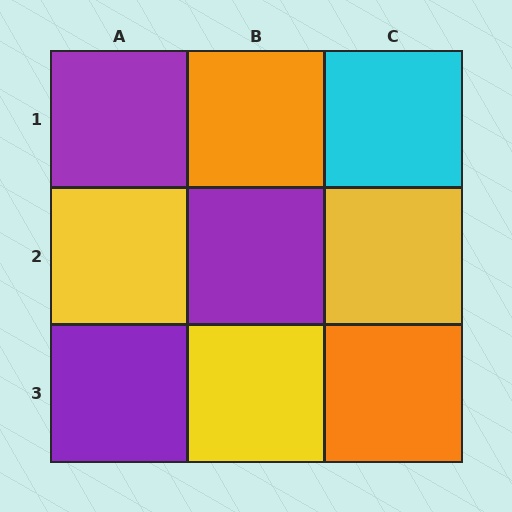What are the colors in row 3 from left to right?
Purple, yellow, orange.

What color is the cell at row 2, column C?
Yellow.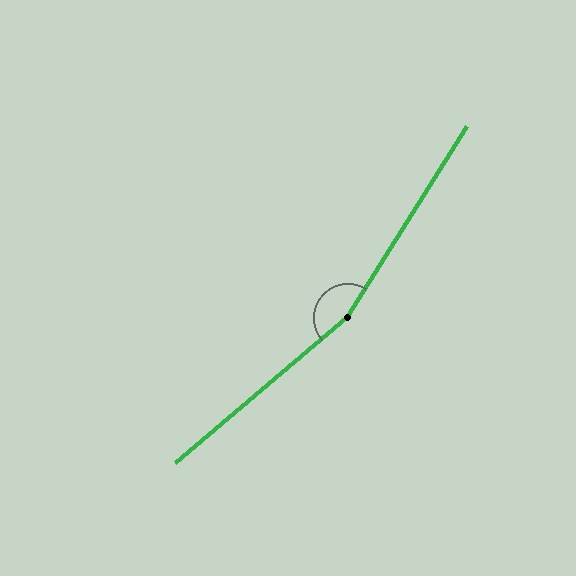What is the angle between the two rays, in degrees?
Approximately 162 degrees.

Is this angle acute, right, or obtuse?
It is obtuse.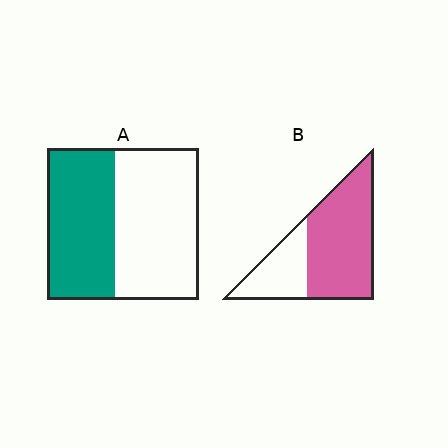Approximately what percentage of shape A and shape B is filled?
A is approximately 45% and B is approximately 70%.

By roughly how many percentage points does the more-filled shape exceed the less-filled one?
By roughly 25 percentage points (B over A).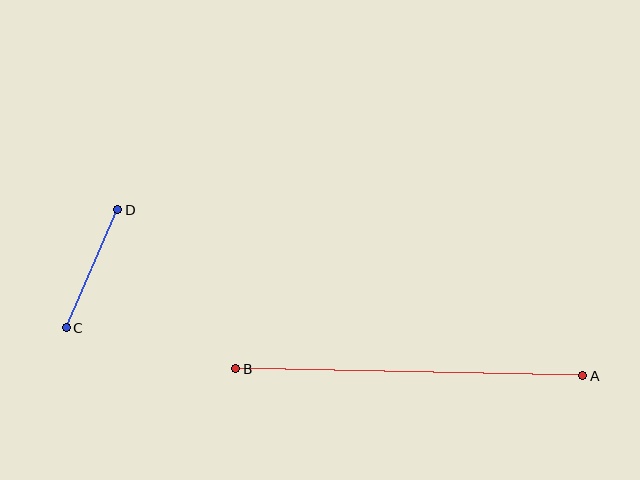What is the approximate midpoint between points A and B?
The midpoint is at approximately (409, 372) pixels.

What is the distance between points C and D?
The distance is approximately 128 pixels.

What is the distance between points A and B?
The distance is approximately 347 pixels.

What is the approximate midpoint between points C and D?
The midpoint is at approximately (92, 269) pixels.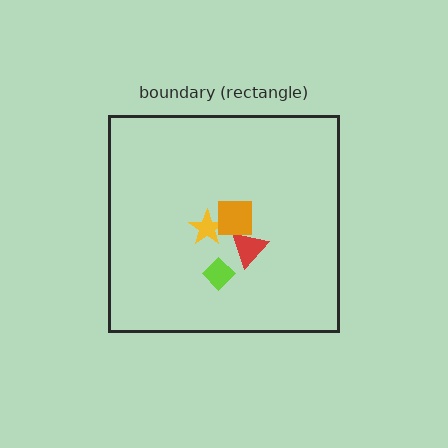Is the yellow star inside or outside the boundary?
Inside.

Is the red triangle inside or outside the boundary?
Inside.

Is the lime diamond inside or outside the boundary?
Inside.